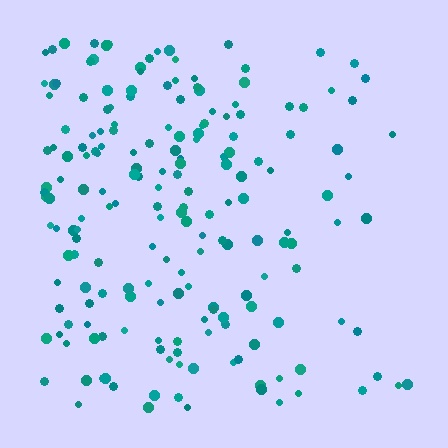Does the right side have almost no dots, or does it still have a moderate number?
Still a moderate number, just noticeably fewer than the left.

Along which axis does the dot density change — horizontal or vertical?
Horizontal.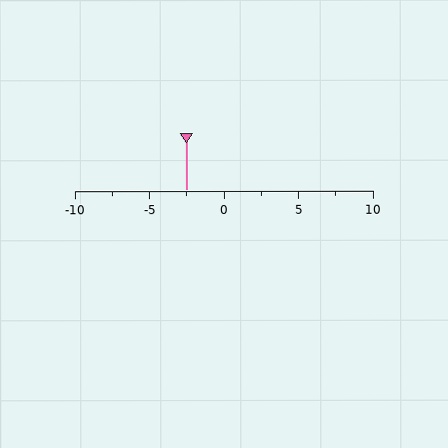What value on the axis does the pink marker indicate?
The marker indicates approximately -2.5.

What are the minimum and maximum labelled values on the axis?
The axis runs from -10 to 10.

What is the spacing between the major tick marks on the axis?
The major ticks are spaced 5 apart.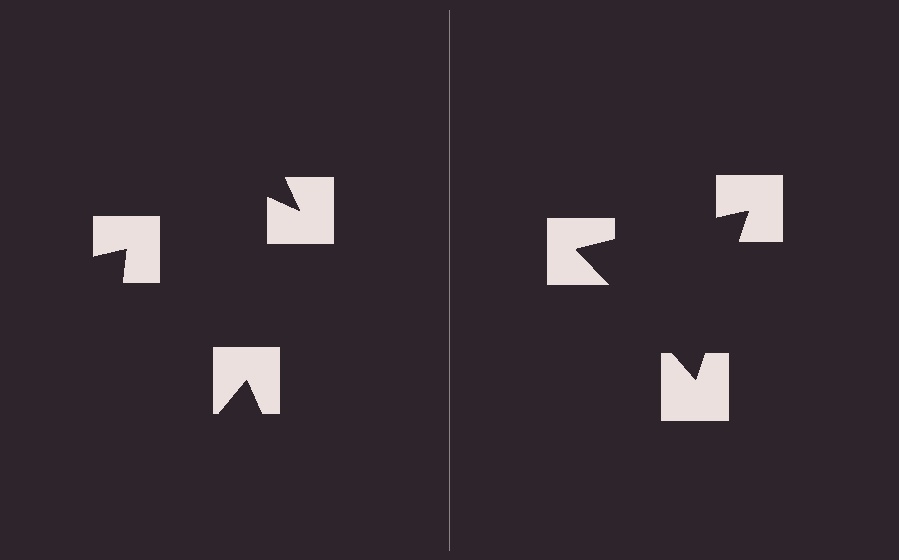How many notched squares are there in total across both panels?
6 — 3 on each side.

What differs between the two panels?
The notched squares are positioned identically on both sides; only the wedge orientations differ. On the right they align to a triangle; on the left they are misaligned.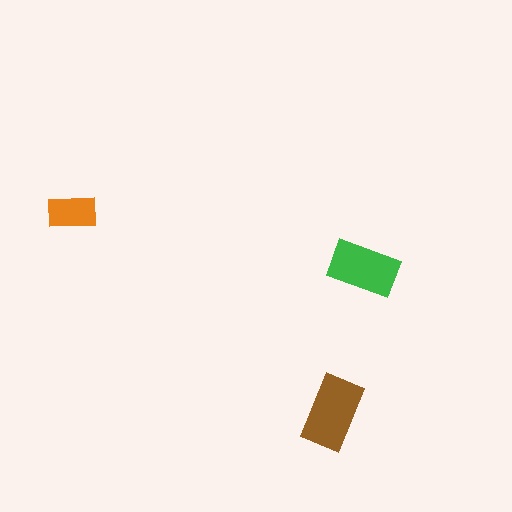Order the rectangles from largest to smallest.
the brown one, the green one, the orange one.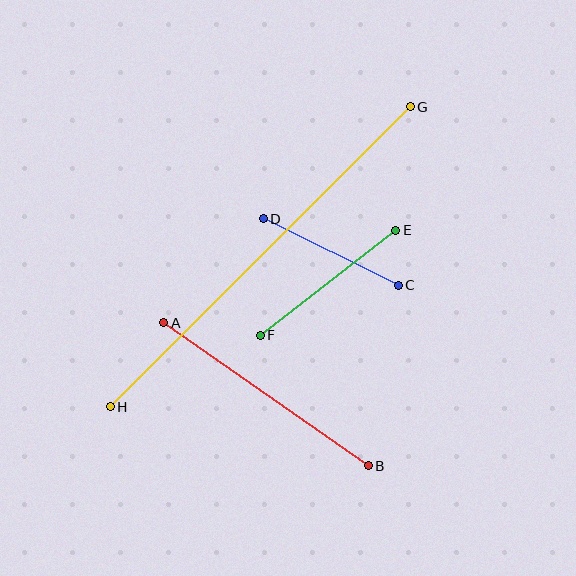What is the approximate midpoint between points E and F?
The midpoint is at approximately (328, 283) pixels.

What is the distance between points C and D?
The distance is approximately 150 pixels.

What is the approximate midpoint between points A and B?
The midpoint is at approximately (266, 394) pixels.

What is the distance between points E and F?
The distance is approximately 171 pixels.